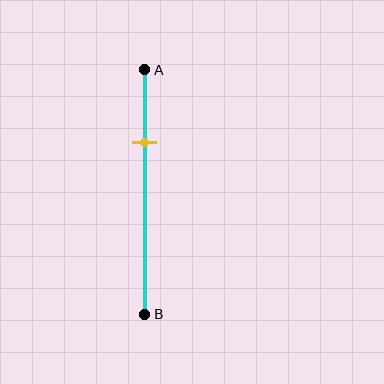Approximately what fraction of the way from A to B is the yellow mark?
The yellow mark is approximately 30% of the way from A to B.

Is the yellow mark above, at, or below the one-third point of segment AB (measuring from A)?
The yellow mark is above the one-third point of segment AB.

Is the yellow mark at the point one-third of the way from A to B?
No, the mark is at about 30% from A, not at the 33% one-third point.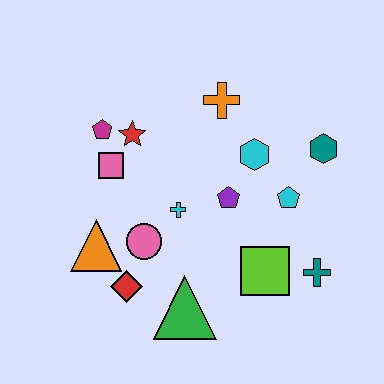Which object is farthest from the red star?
The teal cross is farthest from the red star.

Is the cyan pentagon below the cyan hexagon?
Yes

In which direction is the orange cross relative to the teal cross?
The orange cross is above the teal cross.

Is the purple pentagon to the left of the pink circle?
No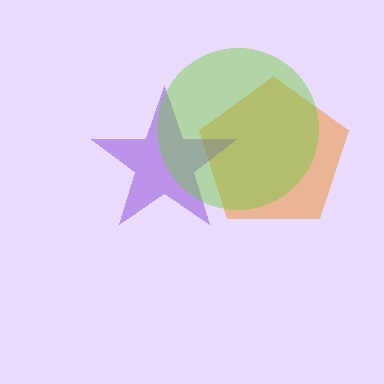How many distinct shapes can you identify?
There are 3 distinct shapes: an orange pentagon, a purple star, a lime circle.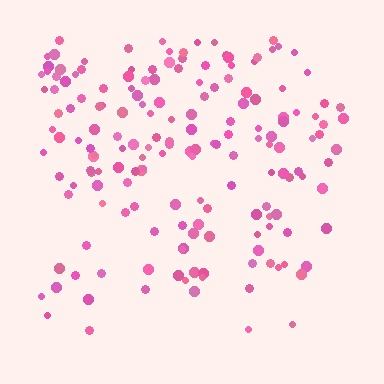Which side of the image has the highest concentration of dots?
The top.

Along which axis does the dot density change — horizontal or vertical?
Vertical.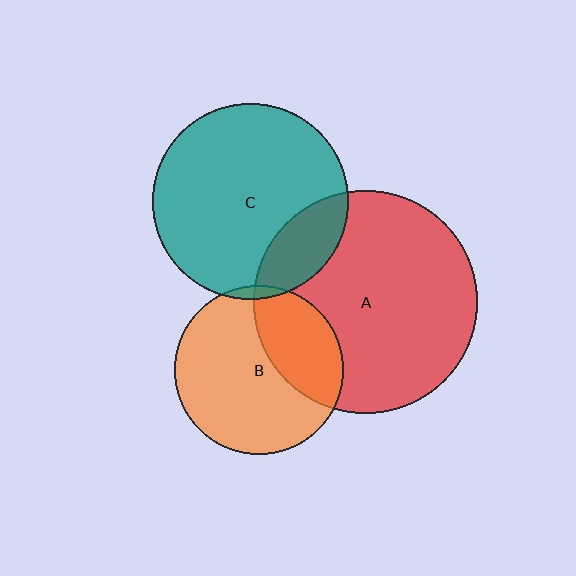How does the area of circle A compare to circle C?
Approximately 1.3 times.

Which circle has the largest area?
Circle A (red).